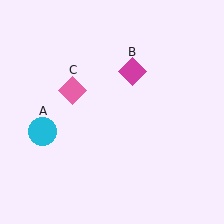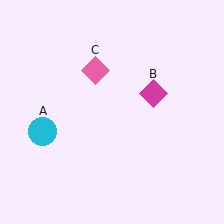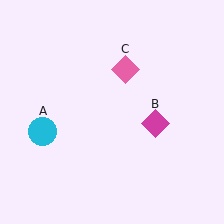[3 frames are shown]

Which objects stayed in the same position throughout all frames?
Cyan circle (object A) remained stationary.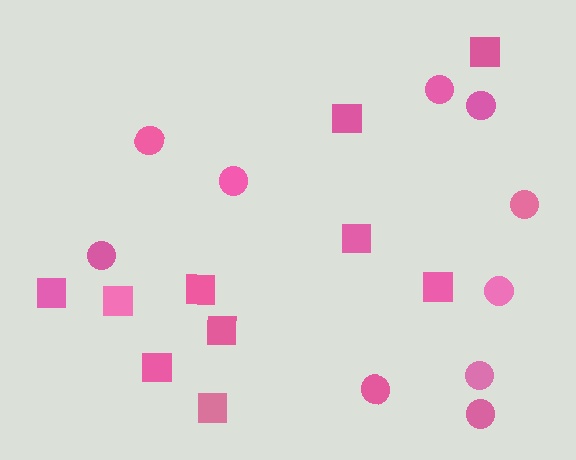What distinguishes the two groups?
There are 2 groups: one group of circles (10) and one group of squares (10).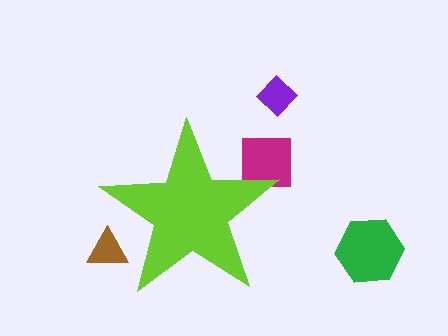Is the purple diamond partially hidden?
No, the purple diamond is fully visible.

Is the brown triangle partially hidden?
Yes, the brown triangle is partially hidden behind the lime star.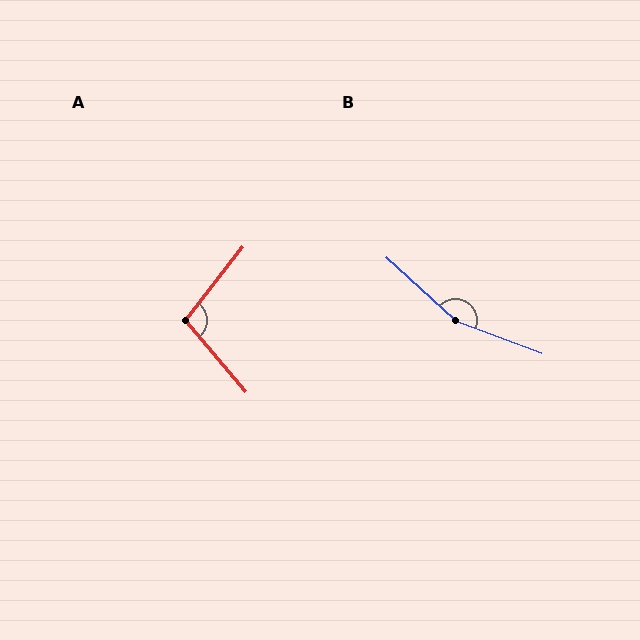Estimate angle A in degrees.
Approximately 102 degrees.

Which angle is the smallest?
A, at approximately 102 degrees.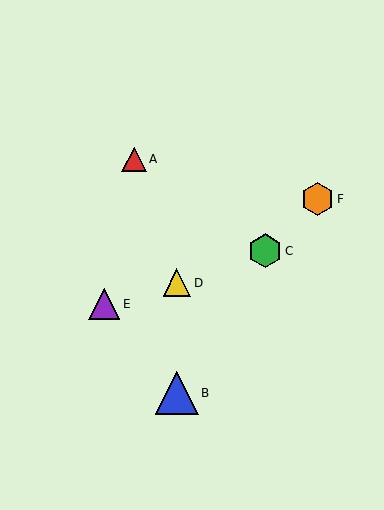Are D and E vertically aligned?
No, D is at x≈177 and E is at x≈104.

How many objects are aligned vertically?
2 objects (B, D) are aligned vertically.